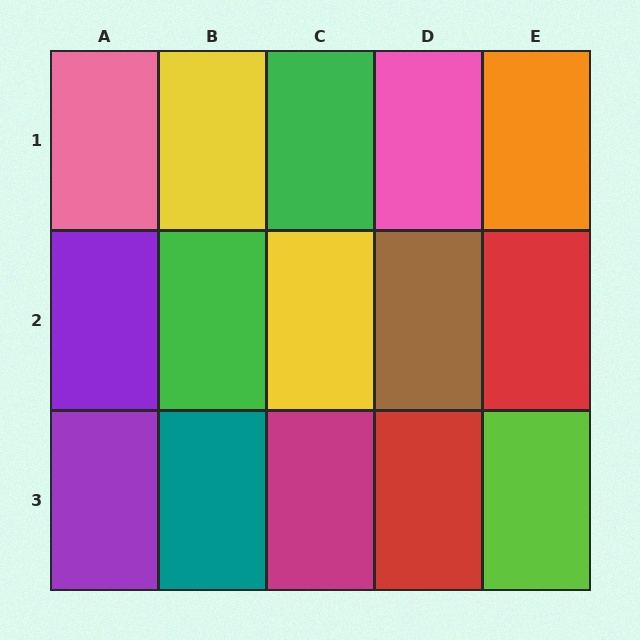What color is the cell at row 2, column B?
Green.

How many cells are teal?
1 cell is teal.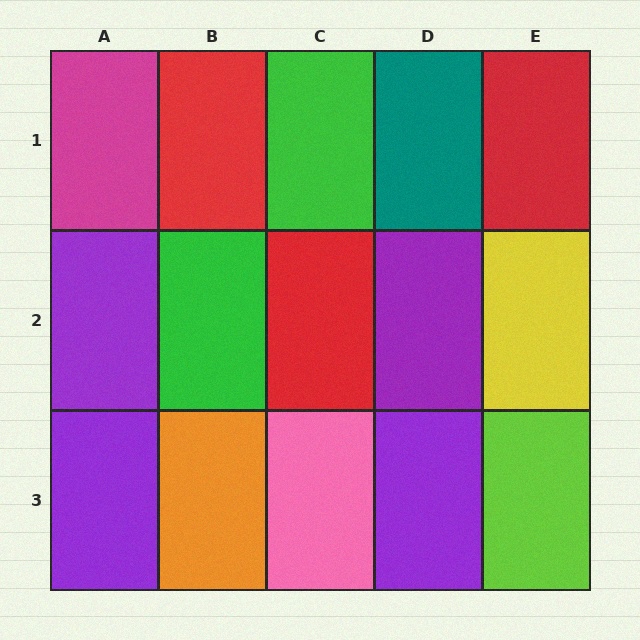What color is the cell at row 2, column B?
Green.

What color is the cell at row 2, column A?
Purple.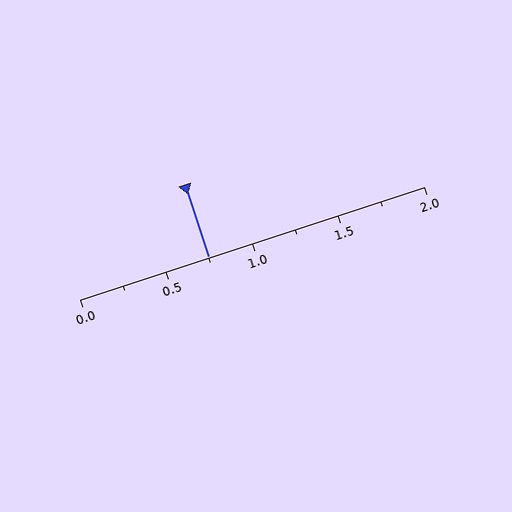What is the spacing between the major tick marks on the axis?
The major ticks are spaced 0.5 apart.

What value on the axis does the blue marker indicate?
The marker indicates approximately 0.75.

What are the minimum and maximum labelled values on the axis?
The axis runs from 0.0 to 2.0.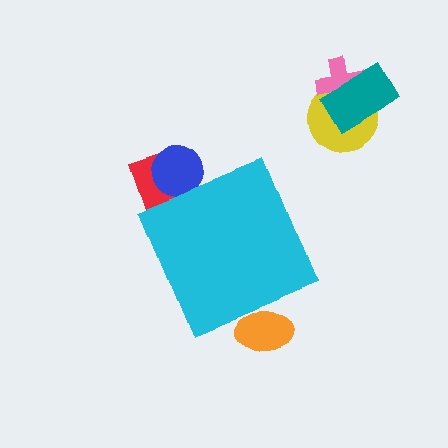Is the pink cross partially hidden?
No, the pink cross is fully visible.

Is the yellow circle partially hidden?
No, the yellow circle is fully visible.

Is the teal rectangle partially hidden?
No, the teal rectangle is fully visible.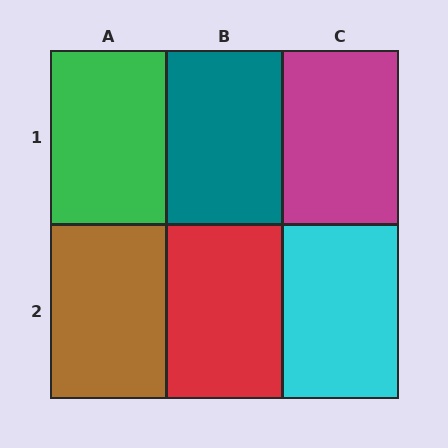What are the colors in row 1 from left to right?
Green, teal, magenta.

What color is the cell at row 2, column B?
Red.